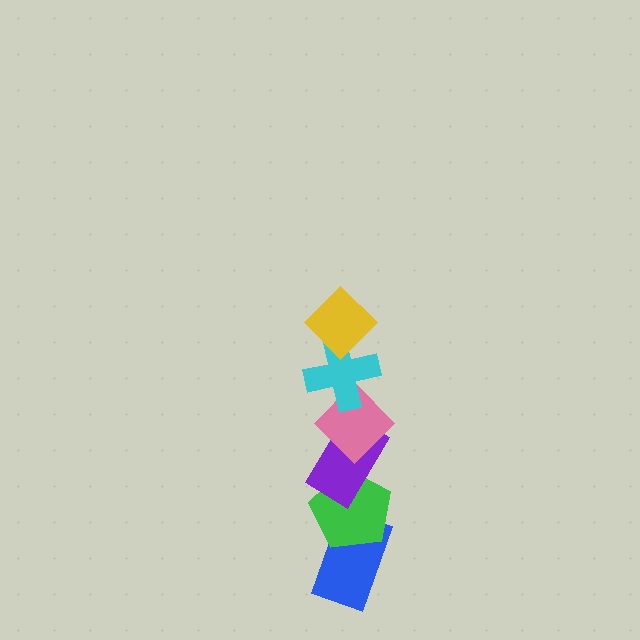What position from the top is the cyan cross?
The cyan cross is 2nd from the top.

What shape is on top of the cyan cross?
The yellow diamond is on top of the cyan cross.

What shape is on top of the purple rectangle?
The pink diamond is on top of the purple rectangle.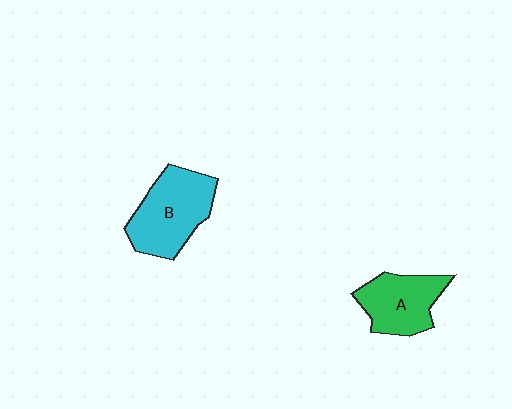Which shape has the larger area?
Shape B (cyan).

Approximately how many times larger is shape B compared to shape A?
Approximately 1.3 times.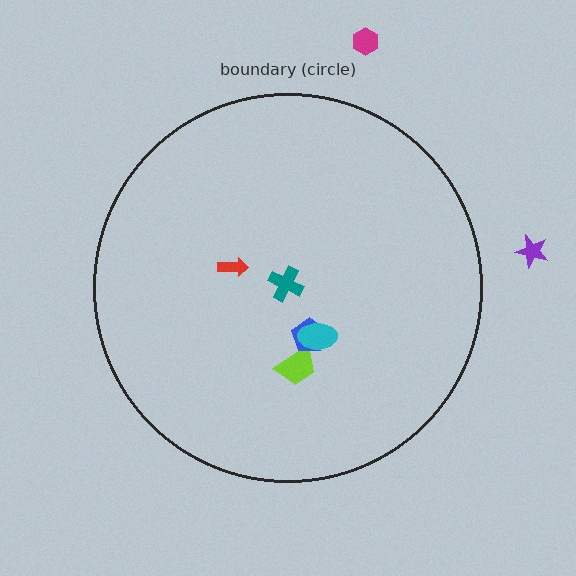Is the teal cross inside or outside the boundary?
Inside.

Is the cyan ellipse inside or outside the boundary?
Inside.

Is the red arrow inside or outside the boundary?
Inside.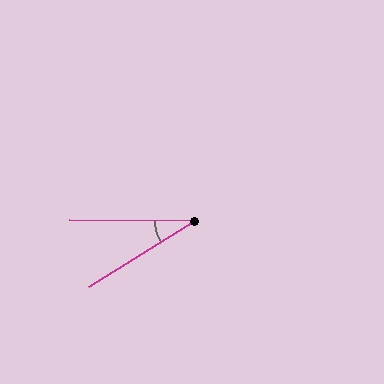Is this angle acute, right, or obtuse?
It is acute.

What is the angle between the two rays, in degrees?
Approximately 32 degrees.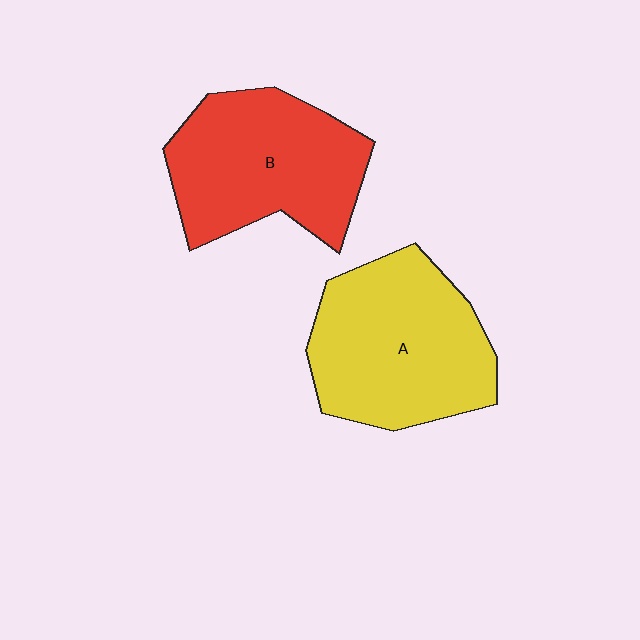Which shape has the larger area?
Shape A (yellow).